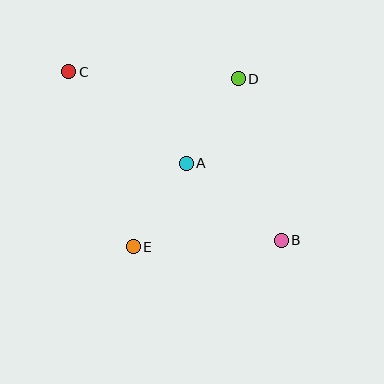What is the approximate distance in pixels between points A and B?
The distance between A and B is approximately 122 pixels.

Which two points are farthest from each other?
Points B and C are farthest from each other.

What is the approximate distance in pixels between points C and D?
The distance between C and D is approximately 169 pixels.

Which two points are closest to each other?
Points A and E are closest to each other.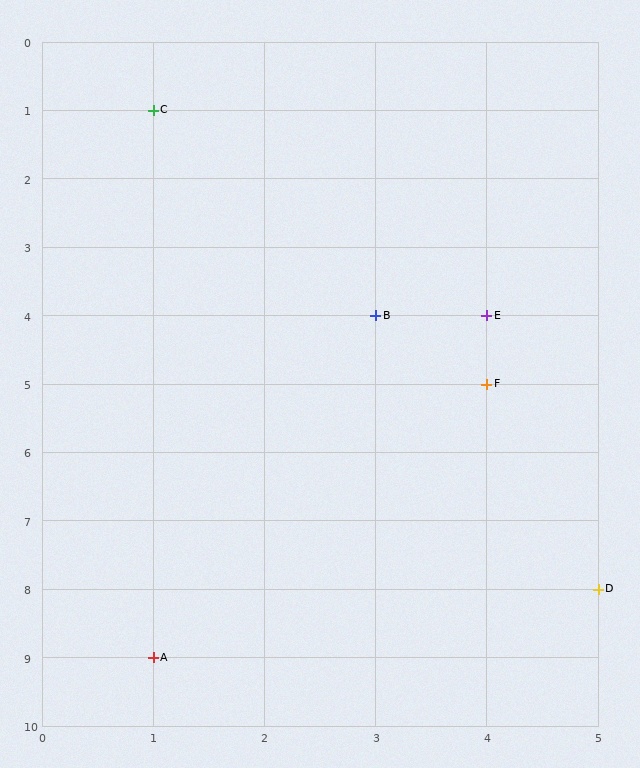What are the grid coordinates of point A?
Point A is at grid coordinates (1, 9).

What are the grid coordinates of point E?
Point E is at grid coordinates (4, 4).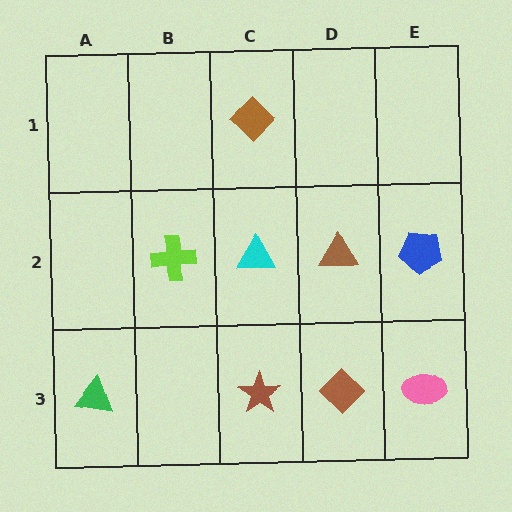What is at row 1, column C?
A brown diamond.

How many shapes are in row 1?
1 shape.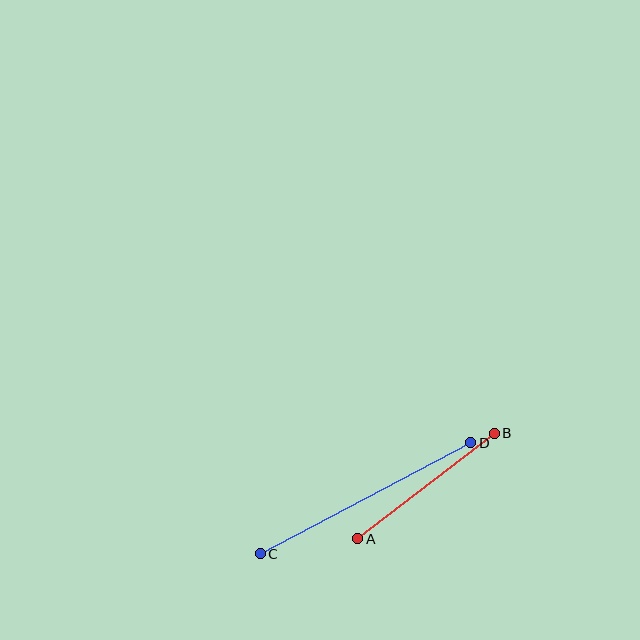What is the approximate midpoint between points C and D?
The midpoint is at approximately (365, 498) pixels.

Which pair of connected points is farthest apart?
Points C and D are farthest apart.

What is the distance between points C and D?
The distance is approximately 238 pixels.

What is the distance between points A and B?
The distance is approximately 172 pixels.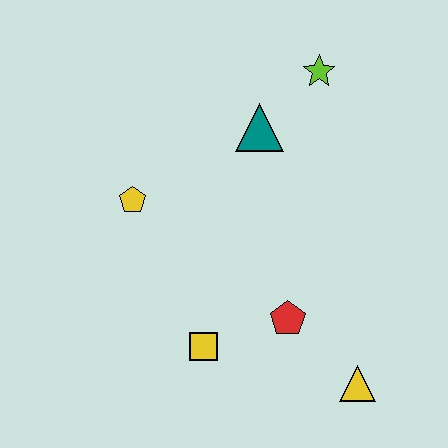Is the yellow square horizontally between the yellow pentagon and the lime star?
Yes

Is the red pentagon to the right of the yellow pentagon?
Yes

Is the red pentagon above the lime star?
No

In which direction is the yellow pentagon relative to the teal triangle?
The yellow pentagon is to the left of the teal triangle.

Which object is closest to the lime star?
The teal triangle is closest to the lime star.